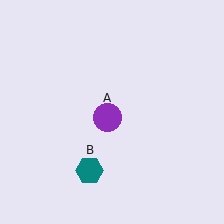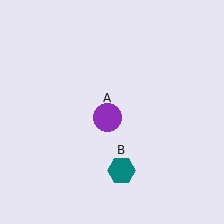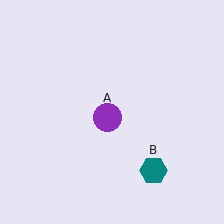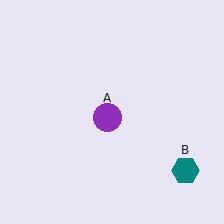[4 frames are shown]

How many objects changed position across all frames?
1 object changed position: teal hexagon (object B).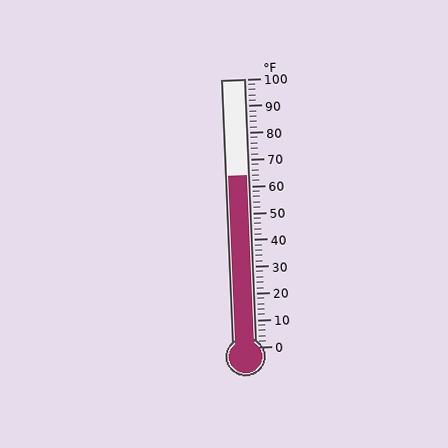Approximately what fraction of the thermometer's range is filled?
The thermometer is filled to approximately 65% of its range.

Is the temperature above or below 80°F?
The temperature is below 80°F.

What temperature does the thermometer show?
The thermometer shows approximately 64°F.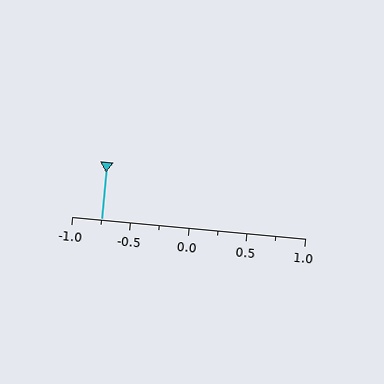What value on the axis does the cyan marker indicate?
The marker indicates approximately -0.75.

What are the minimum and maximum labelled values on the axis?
The axis runs from -1.0 to 1.0.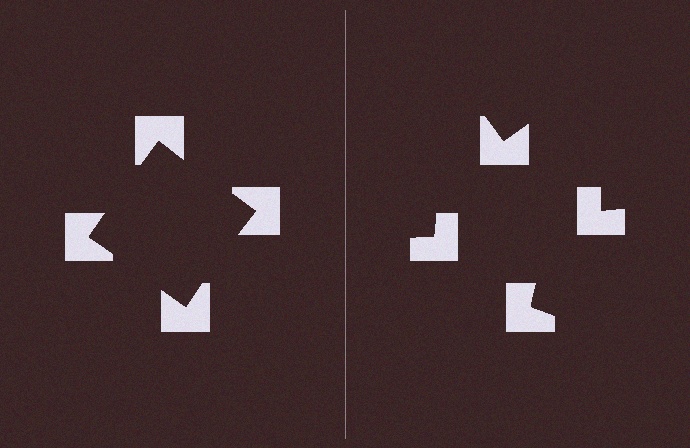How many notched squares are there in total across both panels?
8 — 4 on each side.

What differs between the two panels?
The notched squares are positioned identically on both sides; only the wedge orientations differ. On the left they align to a square; on the right they are misaligned.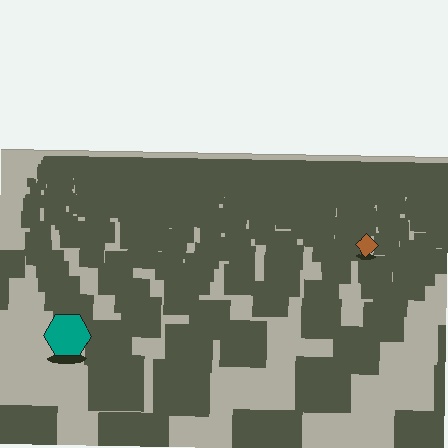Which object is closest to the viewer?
The teal hexagon is closest. The texture marks near it are larger and more spread out.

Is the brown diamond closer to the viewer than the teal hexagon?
No. The teal hexagon is closer — you can tell from the texture gradient: the ground texture is coarser near it.